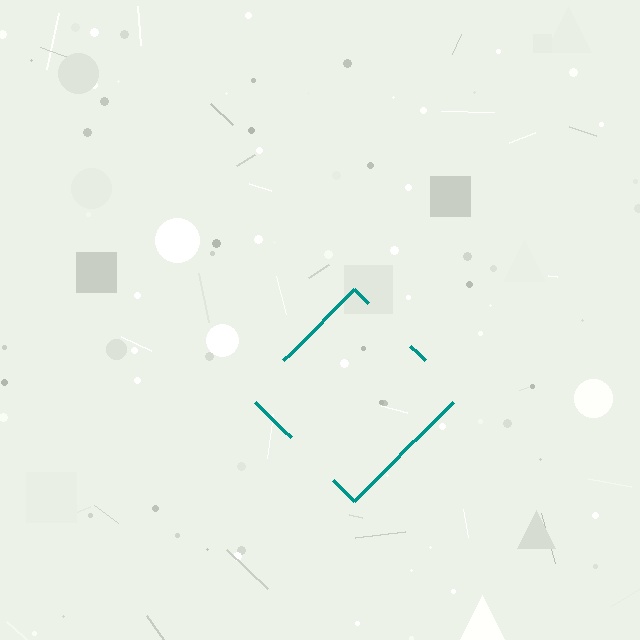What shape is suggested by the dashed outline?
The dashed outline suggests a diamond.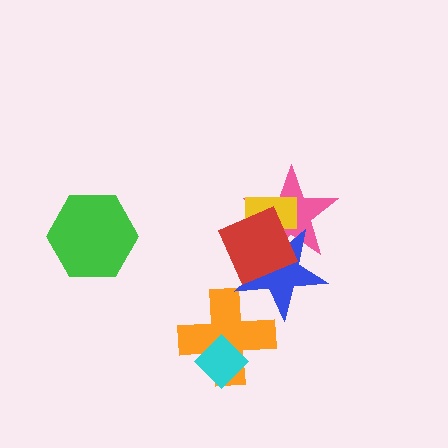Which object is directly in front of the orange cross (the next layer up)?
The blue star is directly in front of the orange cross.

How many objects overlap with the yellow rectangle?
3 objects overlap with the yellow rectangle.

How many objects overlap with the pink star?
3 objects overlap with the pink star.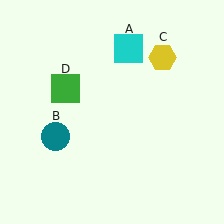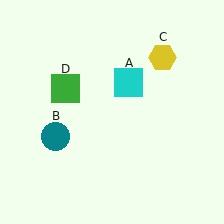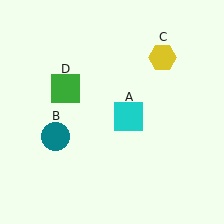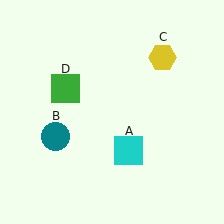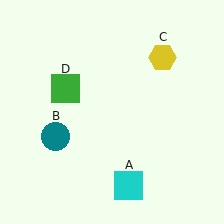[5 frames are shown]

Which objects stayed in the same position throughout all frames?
Teal circle (object B) and yellow hexagon (object C) and green square (object D) remained stationary.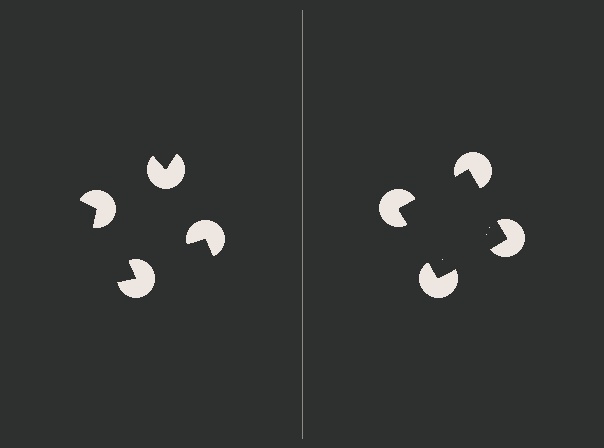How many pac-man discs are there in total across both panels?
8 — 4 on each side.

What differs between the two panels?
The pac-man discs are positioned identically on both sides; only the wedge orientations differ. On the right they align to a square; on the left they are misaligned.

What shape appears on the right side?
An illusory square.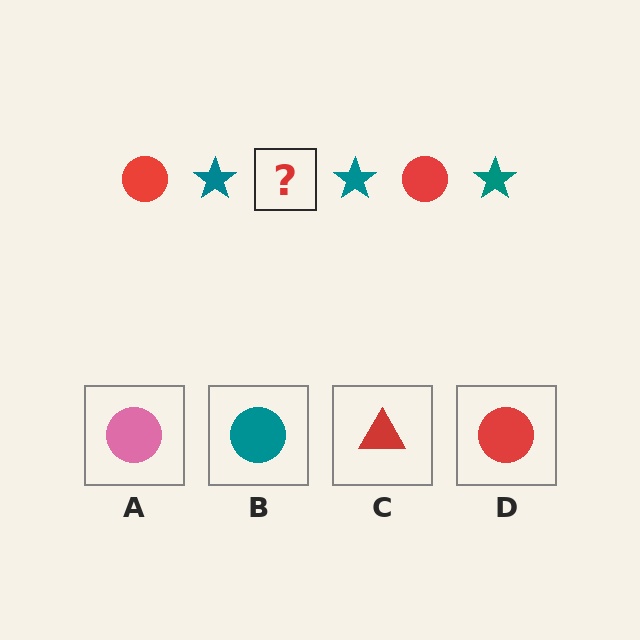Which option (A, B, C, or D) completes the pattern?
D.